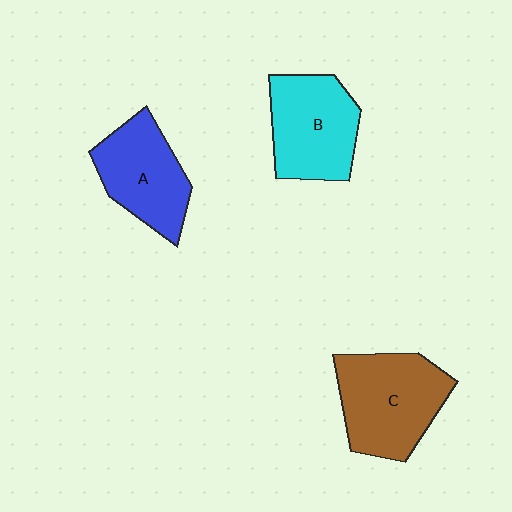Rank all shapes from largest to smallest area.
From largest to smallest: C (brown), B (cyan), A (blue).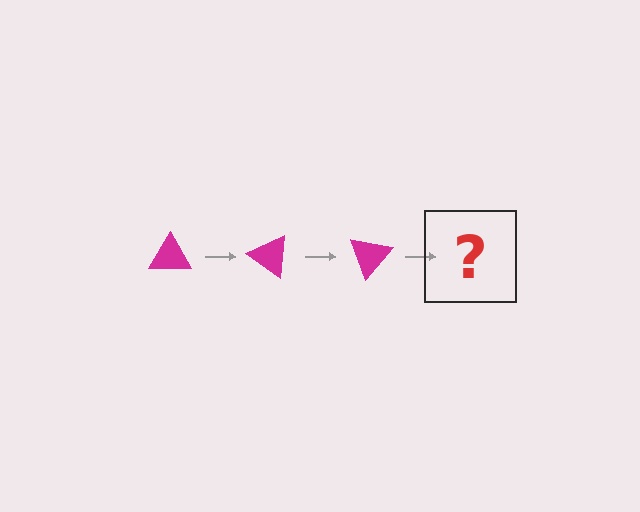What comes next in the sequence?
The next element should be a magenta triangle rotated 105 degrees.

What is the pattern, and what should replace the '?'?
The pattern is that the triangle rotates 35 degrees each step. The '?' should be a magenta triangle rotated 105 degrees.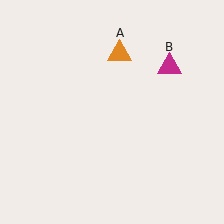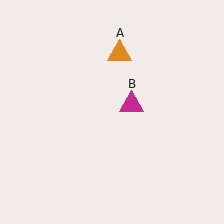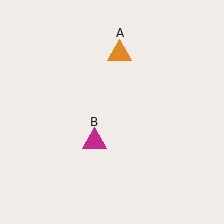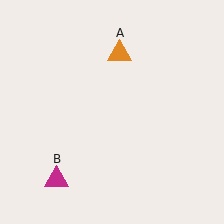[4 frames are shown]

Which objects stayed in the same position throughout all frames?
Orange triangle (object A) remained stationary.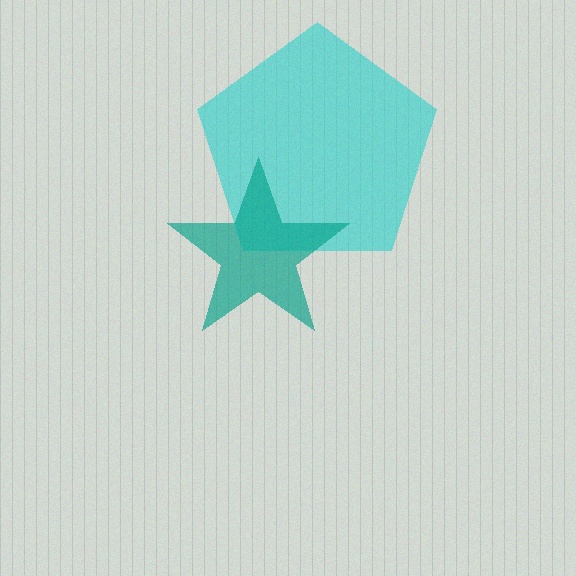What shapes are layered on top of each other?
The layered shapes are: a cyan pentagon, a teal star.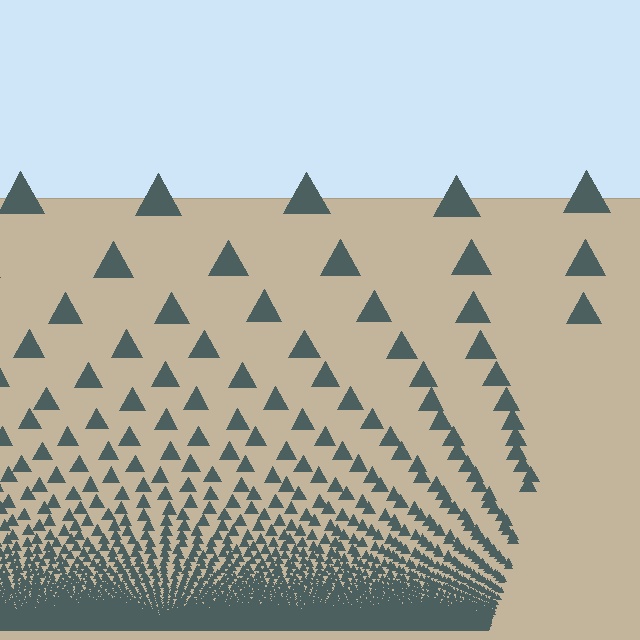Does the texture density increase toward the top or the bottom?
Density increases toward the bottom.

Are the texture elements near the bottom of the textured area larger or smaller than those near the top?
Smaller. The gradient is inverted — elements near the bottom are smaller and denser.